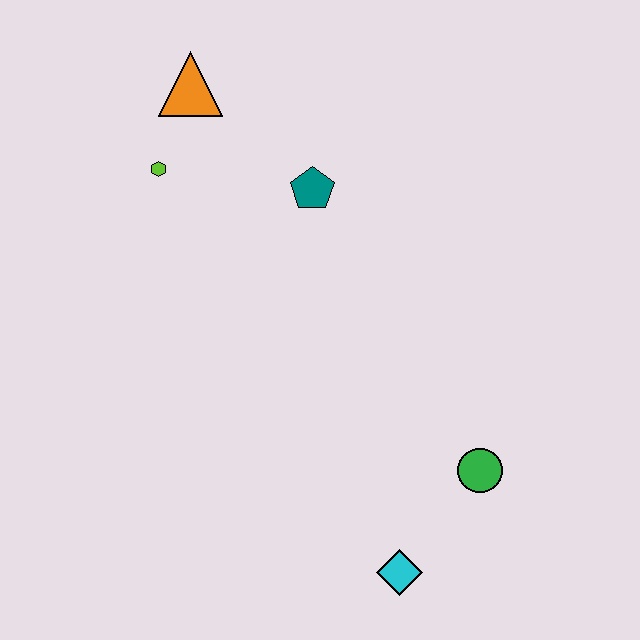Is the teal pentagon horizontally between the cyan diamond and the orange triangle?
Yes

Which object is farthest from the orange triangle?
The cyan diamond is farthest from the orange triangle.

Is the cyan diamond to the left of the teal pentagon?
No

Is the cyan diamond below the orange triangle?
Yes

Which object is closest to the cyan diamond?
The green circle is closest to the cyan diamond.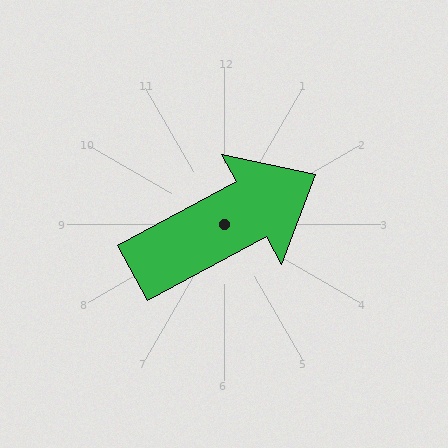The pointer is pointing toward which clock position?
Roughly 2 o'clock.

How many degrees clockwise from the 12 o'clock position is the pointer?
Approximately 62 degrees.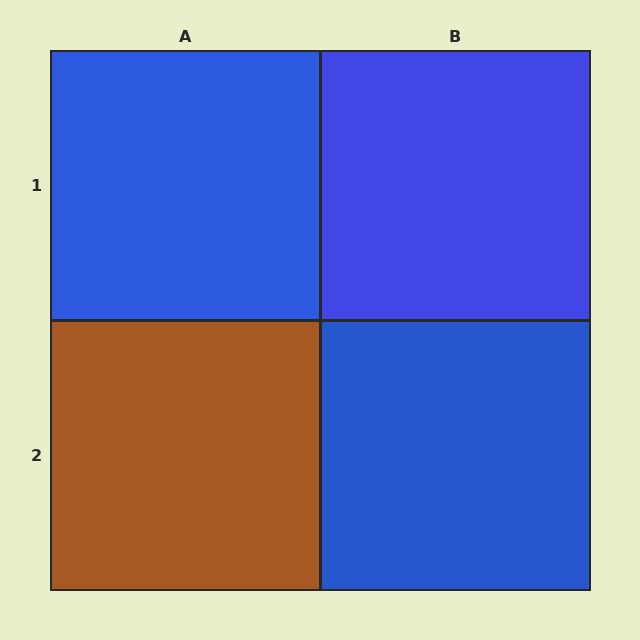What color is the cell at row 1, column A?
Blue.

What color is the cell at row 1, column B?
Blue.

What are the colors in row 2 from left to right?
Brown, blue.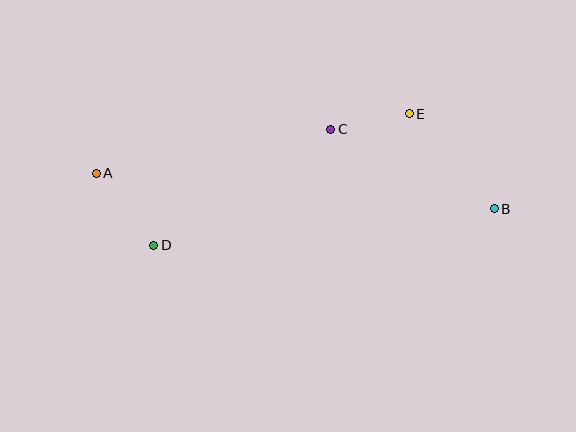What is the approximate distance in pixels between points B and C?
The distance between B and C is approximately 182 pixels.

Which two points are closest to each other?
Points C and E are closest to each other.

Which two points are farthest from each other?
Points A and B are farthest from each other.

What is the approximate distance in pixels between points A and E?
The distance between A and E is approximately 319 pixels.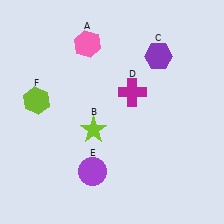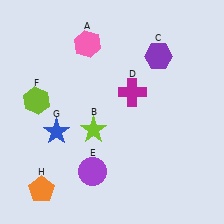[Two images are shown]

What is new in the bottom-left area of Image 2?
A blue star (G) was added in the bottom-left area of Image 2.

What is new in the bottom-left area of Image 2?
An orange pentagon (H) was added in the bottom-left area of Image 2.